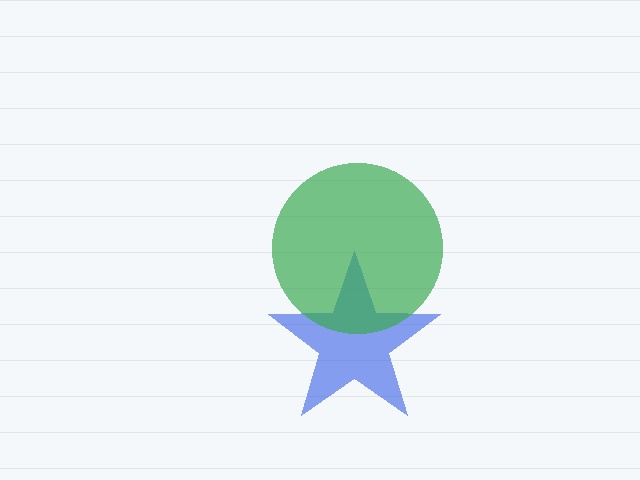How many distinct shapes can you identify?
There are 2 distinct shapes: a blue star, a green circle.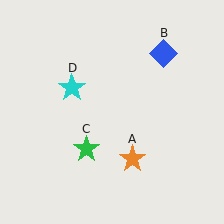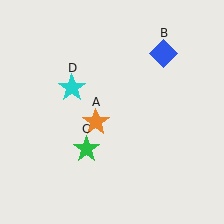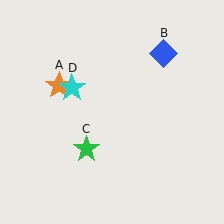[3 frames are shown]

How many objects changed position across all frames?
1 object changed position: orange star (object A).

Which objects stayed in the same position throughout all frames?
Blue diamond (object B) and green star (object C) and cyan star (object D) remained stationary.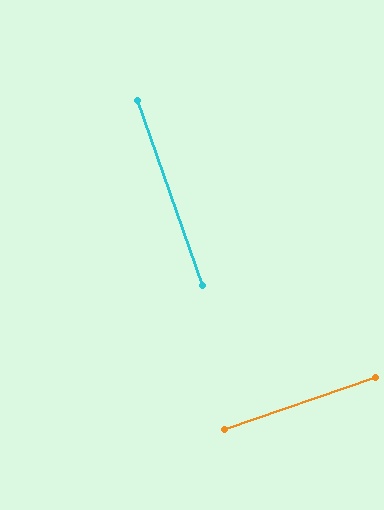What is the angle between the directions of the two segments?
Approximately 89 degrees.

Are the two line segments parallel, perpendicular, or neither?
Perpendicular — they meet at approximately 89°.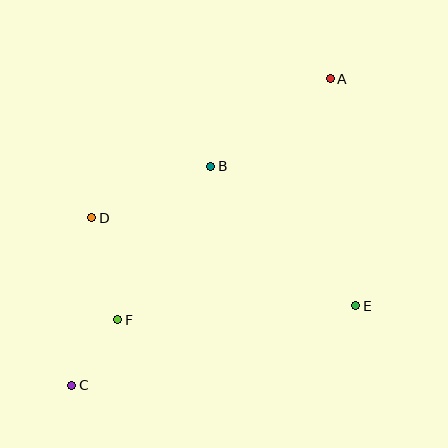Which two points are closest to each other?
Points C and F are closest to each other.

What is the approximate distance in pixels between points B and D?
The distance between B and D is approximately 130 pixels.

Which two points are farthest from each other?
Points A and C are farthest from each other.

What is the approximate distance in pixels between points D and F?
The distance between D and F is approximately 105 pixels.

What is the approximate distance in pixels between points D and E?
The distance between D and E is approximately 278 pixels.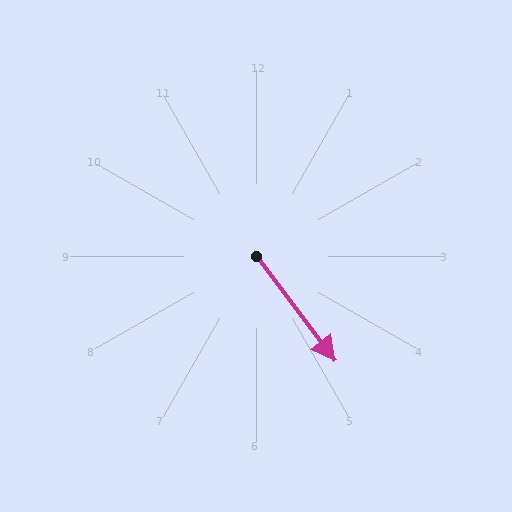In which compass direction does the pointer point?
Southeast.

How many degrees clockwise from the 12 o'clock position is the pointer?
Approximately 143 degrees.